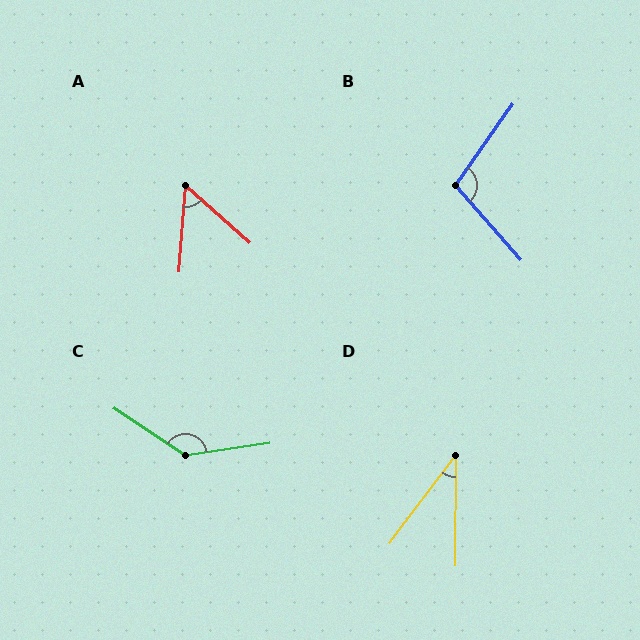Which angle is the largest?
C, at approximately 138 degrees.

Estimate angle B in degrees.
Approximately 103 degrees.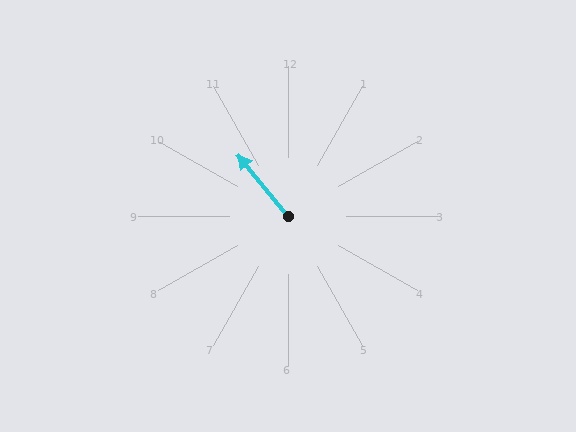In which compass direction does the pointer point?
Northwest.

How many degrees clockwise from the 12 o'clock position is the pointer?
Approximately 321 degrees.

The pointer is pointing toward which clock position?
Roughly 11 o'clock.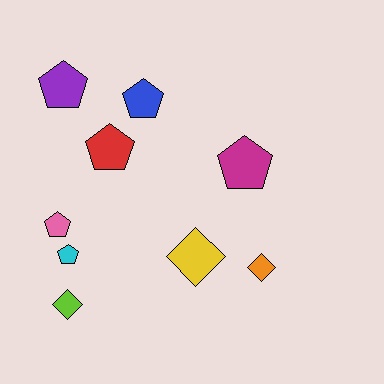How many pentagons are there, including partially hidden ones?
There are 6 pentagons.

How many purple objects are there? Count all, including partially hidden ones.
There is 1 purple object.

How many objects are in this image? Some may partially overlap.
There are 9 objects.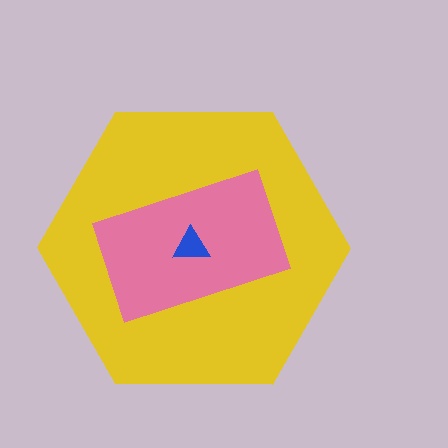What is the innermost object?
The blue triangle.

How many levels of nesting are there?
3.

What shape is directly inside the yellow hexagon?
The pink rectangle.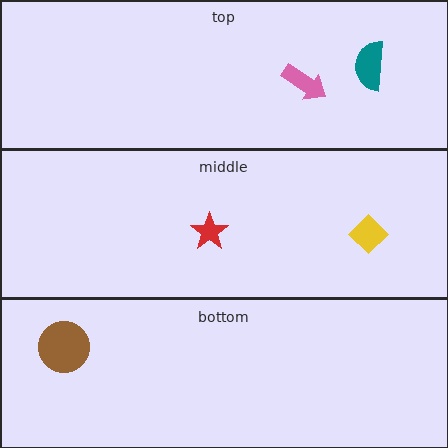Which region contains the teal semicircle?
The top region.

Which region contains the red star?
The middle region.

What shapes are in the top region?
The pink arrow, the teal semicircle.